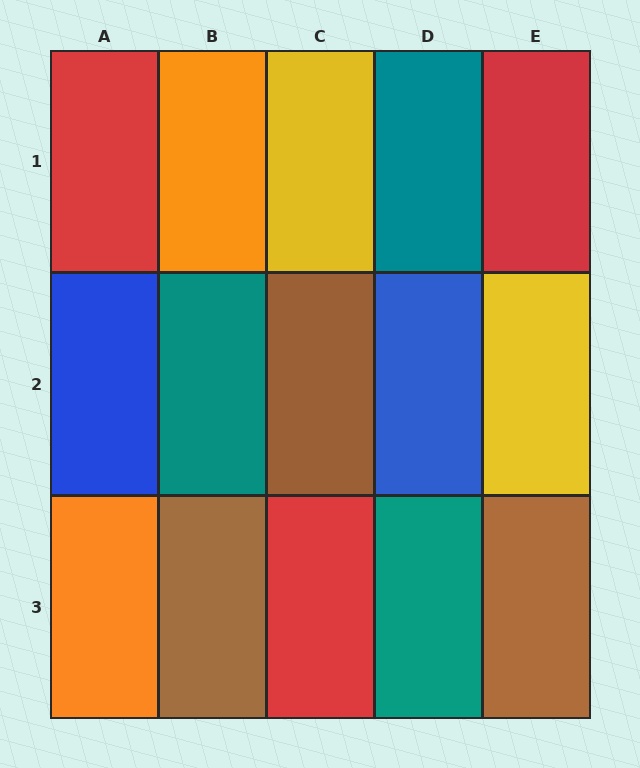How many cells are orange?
2 cells are orange.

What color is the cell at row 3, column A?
Orange.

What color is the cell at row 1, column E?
Red.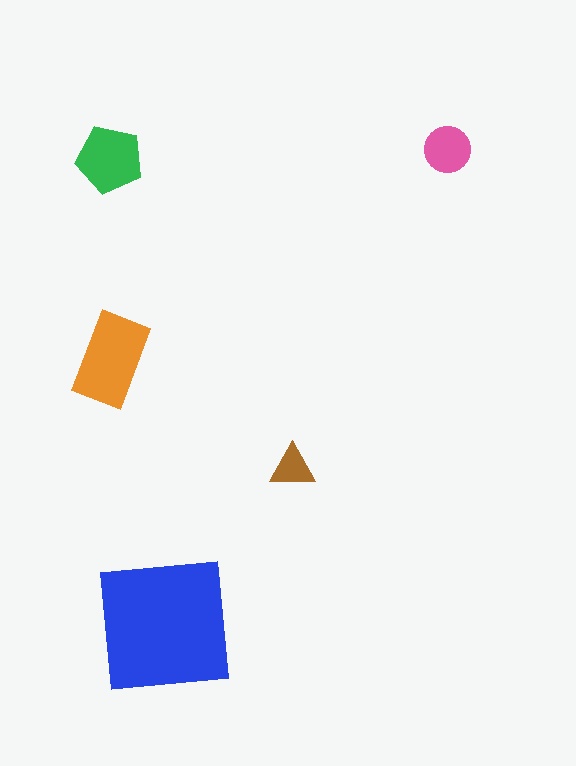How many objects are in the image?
There are 5 objects in the image.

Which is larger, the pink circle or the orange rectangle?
The orange rectangle.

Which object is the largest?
The blue square.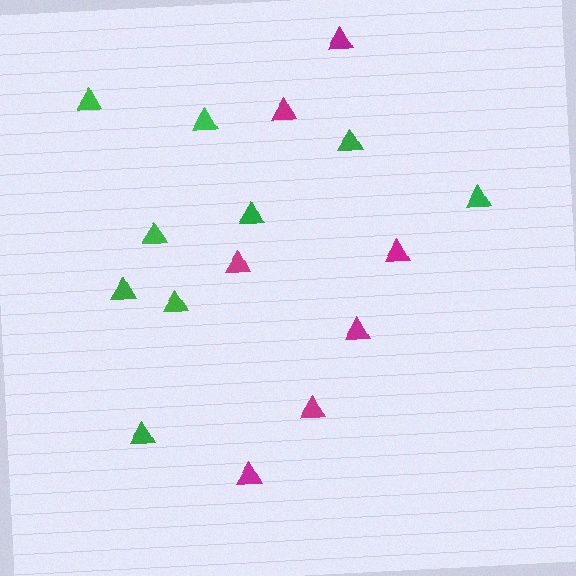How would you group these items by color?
There are 2 groups: one group of magenta triangles (7) and one group of green triangles (9).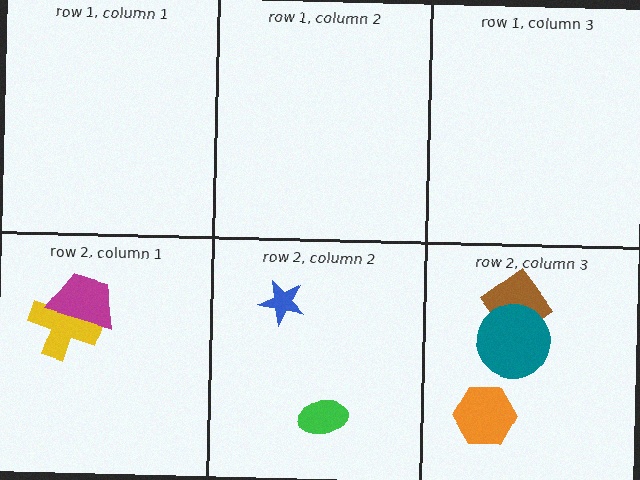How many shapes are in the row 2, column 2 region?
2.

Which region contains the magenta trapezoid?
The row 2, column 1 region.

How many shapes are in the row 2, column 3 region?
3.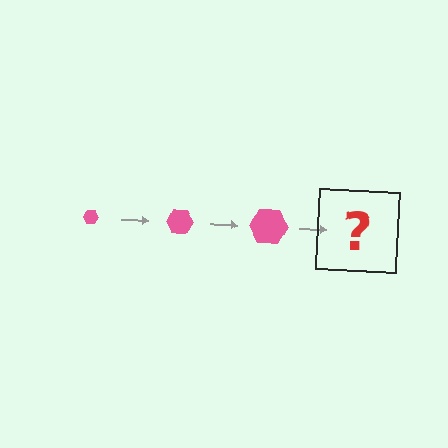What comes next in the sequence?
The next element should be a pink hexagon, larger than the previous one.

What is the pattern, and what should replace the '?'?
The pattern is that the hexagon gets progressively larger each step. The '?' should be a pink hexagon, larger than the previous one.